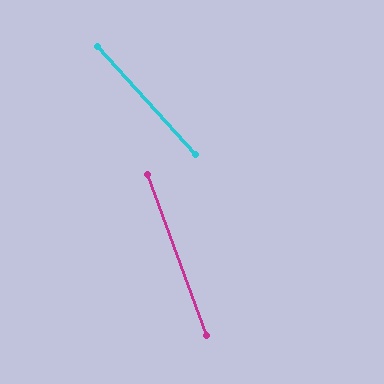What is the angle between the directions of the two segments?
Approximately 22 degrees.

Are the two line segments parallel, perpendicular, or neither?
Neither parallel nor perpendicular — they differ by about 22°.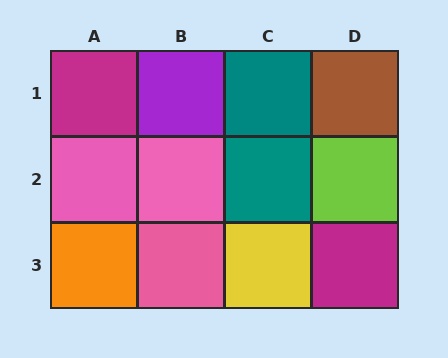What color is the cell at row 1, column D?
Brown.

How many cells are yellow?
1 cell is yellow.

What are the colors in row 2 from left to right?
Pink, pink, teal, lime.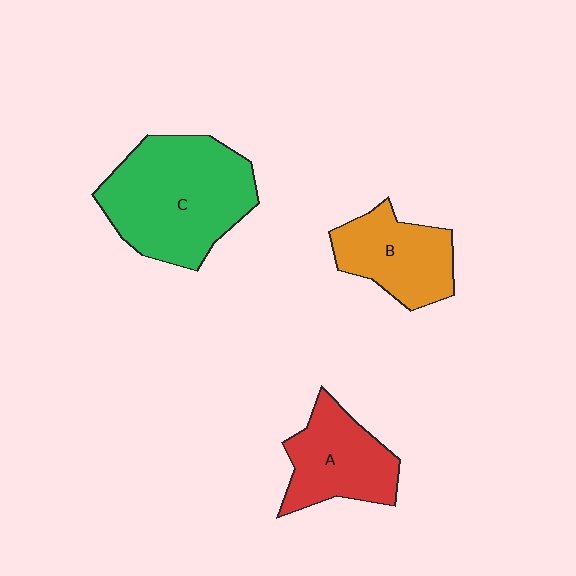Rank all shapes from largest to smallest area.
From largest to smallest: C (green), A (red), B (orange).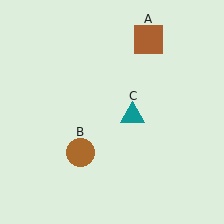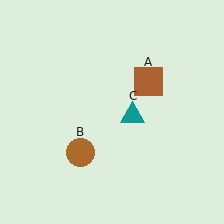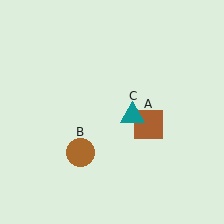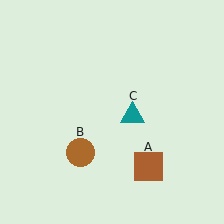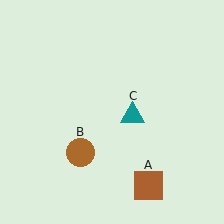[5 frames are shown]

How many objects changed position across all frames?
1 object changed position: brown square (object A).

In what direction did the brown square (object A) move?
The brown square (object A) moved down.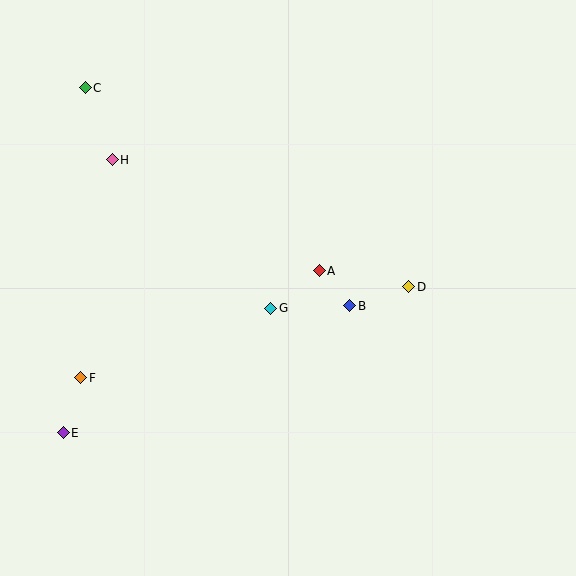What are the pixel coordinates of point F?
Point F is at (81, 378).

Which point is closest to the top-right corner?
Point D is closest to the top-right corner.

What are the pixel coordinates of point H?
Point H is at (112, 160).